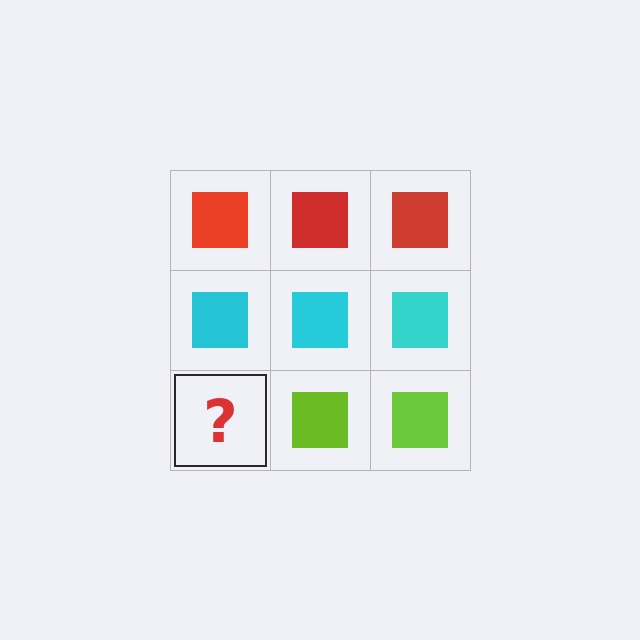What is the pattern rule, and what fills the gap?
The rule is that each row has a consistent color. The gap should be filled with a lime square.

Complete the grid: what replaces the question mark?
The question mark should be replaced with a lime square.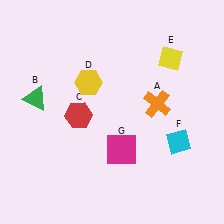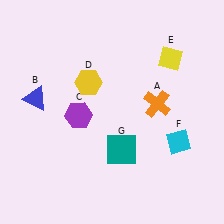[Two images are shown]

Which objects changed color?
B changed from green to blue. C changed from red to purple. G changed from magenta to teal.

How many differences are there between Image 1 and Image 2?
There are 3 differences between the two images.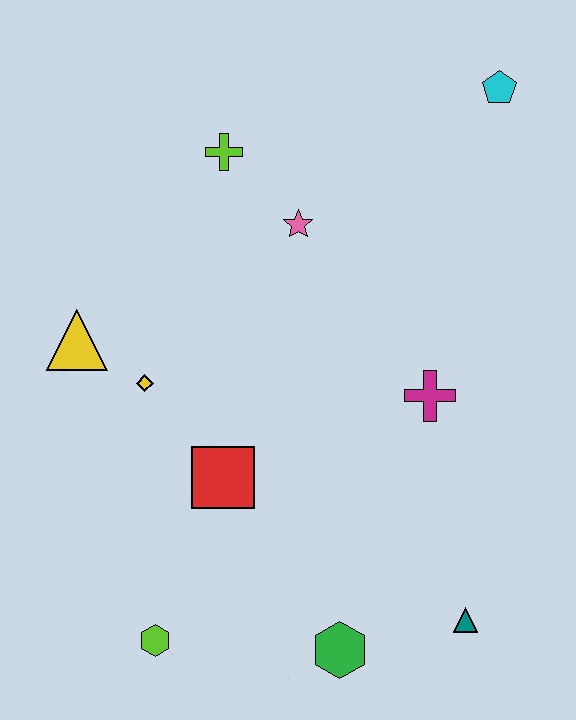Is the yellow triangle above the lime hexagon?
Yes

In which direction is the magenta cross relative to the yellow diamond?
The magenta cross is to the right of the yellow diamond.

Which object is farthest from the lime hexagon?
The cyan pentagon is farthest from the lime hexagon.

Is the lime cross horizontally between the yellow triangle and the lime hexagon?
No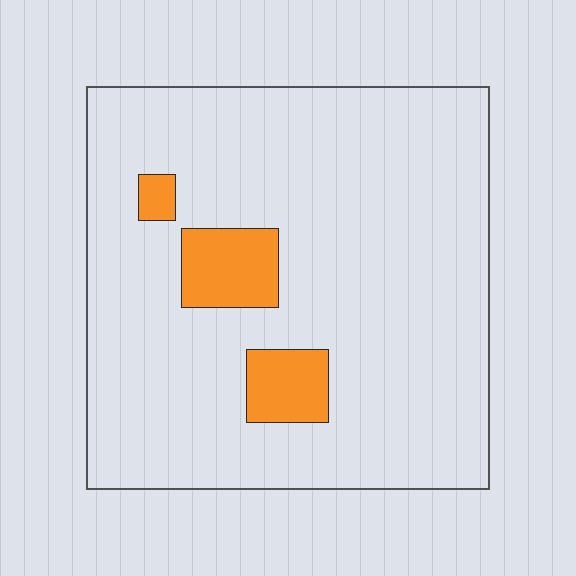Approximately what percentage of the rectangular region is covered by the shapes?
Approximately 10%.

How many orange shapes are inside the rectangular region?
3.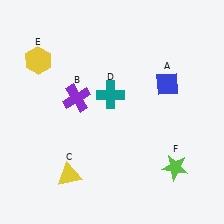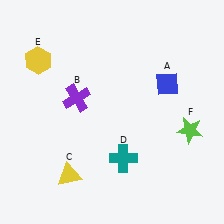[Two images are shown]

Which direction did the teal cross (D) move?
The teal cross (D) moved down.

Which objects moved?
The objects that moved are: the teal cross (D), the lime star (F).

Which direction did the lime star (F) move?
The lime star (F) moved up.